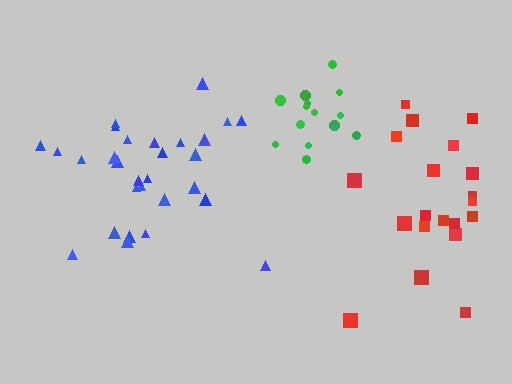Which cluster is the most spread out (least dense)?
Blue.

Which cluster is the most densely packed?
Green.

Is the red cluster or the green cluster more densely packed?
Green.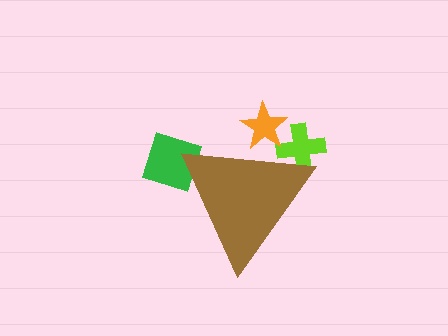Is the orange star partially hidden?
Yes, the orange star is partially hidden behind the brown triangle.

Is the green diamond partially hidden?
Yes, the green diamond is partially hidden behind the brown triangle.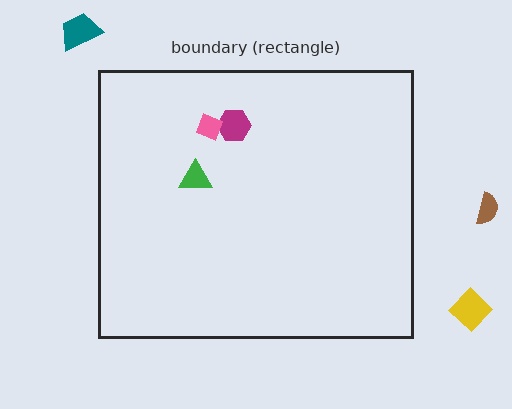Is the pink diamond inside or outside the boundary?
Inside.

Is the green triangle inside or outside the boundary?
Inside.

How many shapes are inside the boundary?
3 inside, 3 outside.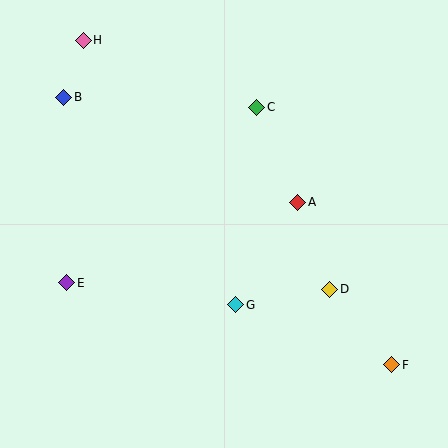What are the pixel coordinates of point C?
Point C is at (257, 107).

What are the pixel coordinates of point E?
Point E is at (67, 283).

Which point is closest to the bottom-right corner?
Point F is closest to the bottom-right corner.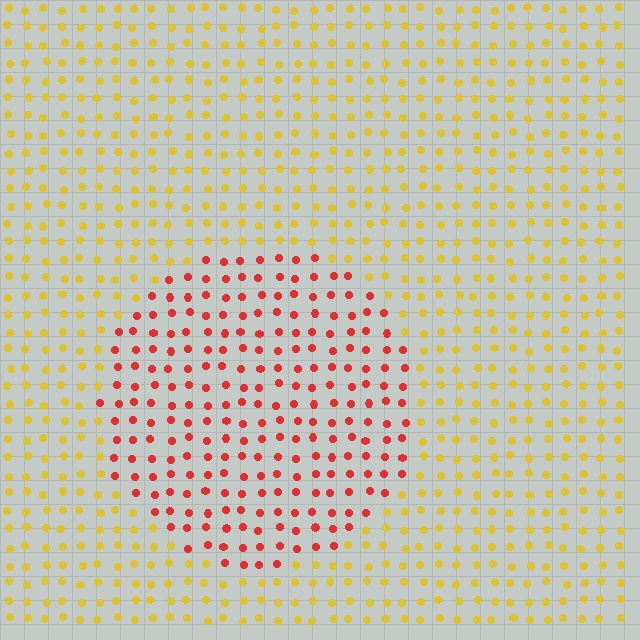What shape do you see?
I see a circle.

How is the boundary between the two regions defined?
The boundary is defined purely by a slight shift in hue (about 52 degrees). Spacing, size, and orientation are identical on both sides.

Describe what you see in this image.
The image is filled with small yellow elements in a uniform arrangement. A circle-shaped region is visible where the elements are tinted to a slightly different hue, forming a subtle color boundary.